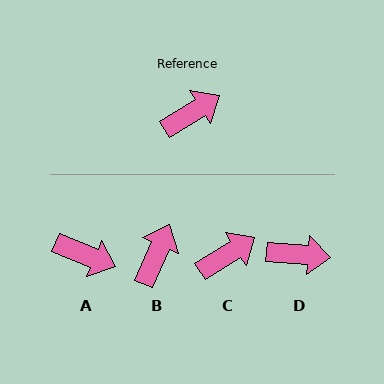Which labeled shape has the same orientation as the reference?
C.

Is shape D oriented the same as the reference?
No, it is off by about 37 degrees.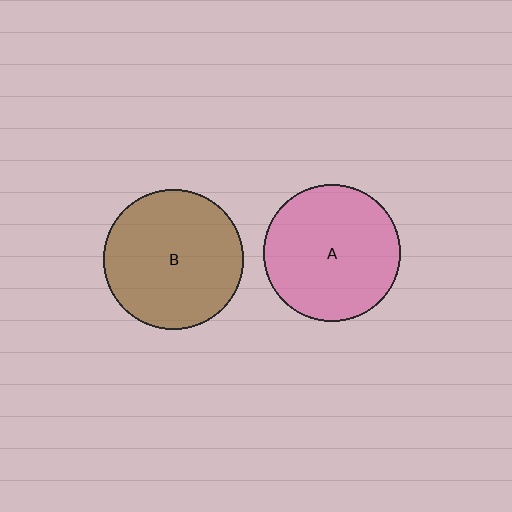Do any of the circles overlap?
No, none of the circles overlap.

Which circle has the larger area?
Circle B (brown).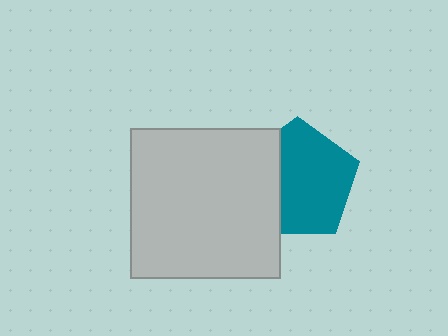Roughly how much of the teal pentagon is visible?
Most of it is visible (roughly 68%).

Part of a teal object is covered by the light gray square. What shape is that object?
It is a pentagon.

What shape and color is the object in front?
The object in front is a light gray square.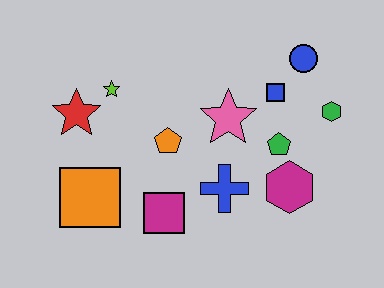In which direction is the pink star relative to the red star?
The pink star is to the right of the red star.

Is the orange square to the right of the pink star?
No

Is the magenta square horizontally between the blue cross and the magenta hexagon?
No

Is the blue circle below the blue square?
No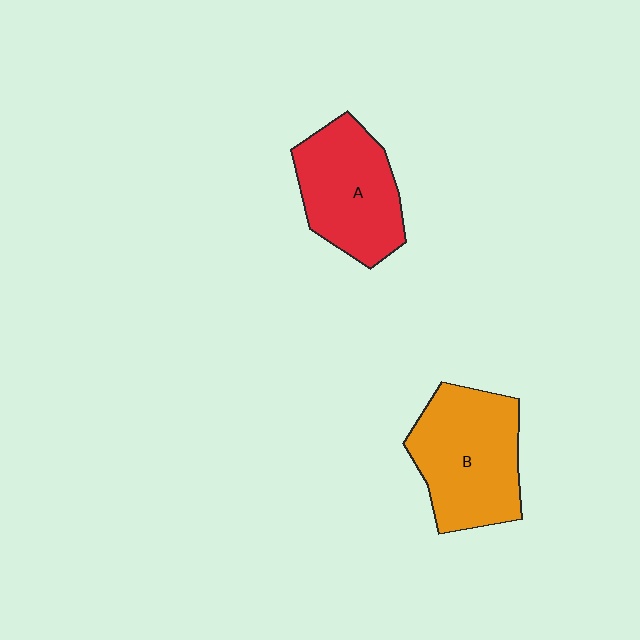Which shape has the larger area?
Shape B (orange).